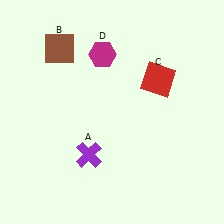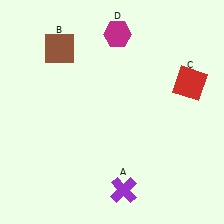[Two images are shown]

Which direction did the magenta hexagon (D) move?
The magenta hexagon (D) moved up.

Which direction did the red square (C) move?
The red square (C) moved right.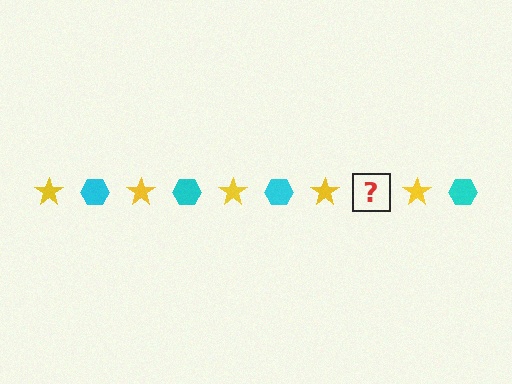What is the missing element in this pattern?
The missing element is a cyan hexagon.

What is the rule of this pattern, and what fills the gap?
The rule is that the pattern alternates between yellow star and cyan hexagon. The gap should be filled with a cyan hexagon.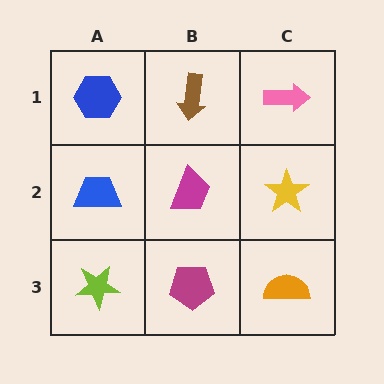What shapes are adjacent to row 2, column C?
A pink arrow (row 1, column C), an orange semicircle (row 3, column C), a magenta trapezoid (row 2, column B).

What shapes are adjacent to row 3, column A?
A blue trapezoid (row 2, column A), a magenta pentagon (row 3, column B).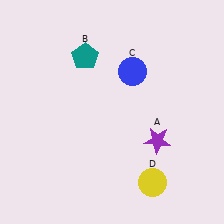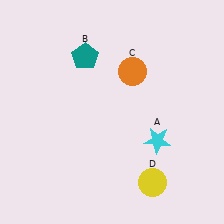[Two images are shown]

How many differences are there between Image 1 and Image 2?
There are 2 differences between the two images.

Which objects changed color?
A changed from purple to cyan. C changed from blue to orange.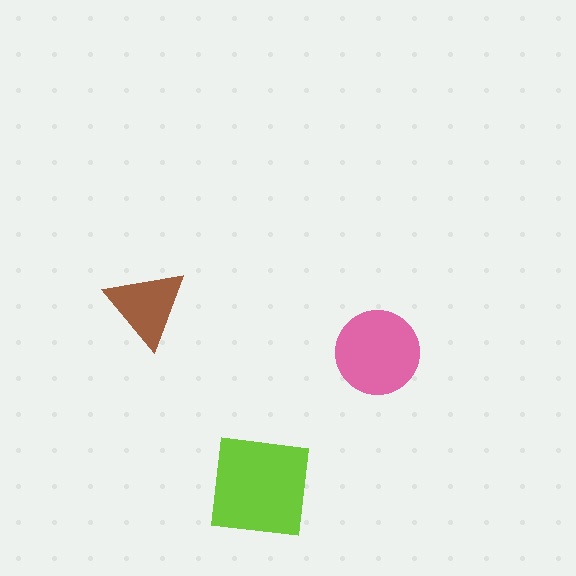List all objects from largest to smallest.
The lime square, the pink circle, the brown triangle.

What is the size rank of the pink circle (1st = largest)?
2nd.